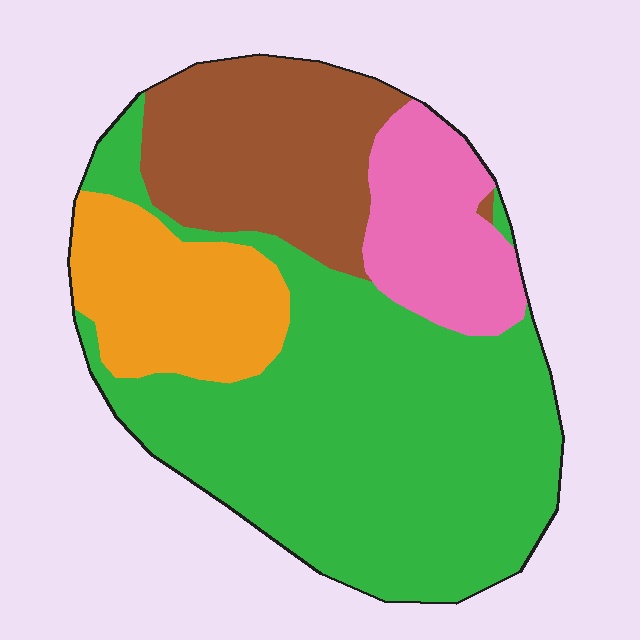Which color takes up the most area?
Green, at roughly 50%.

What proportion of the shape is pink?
Pink takes up about one eighth (1/8) of the shape.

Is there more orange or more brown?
Brown.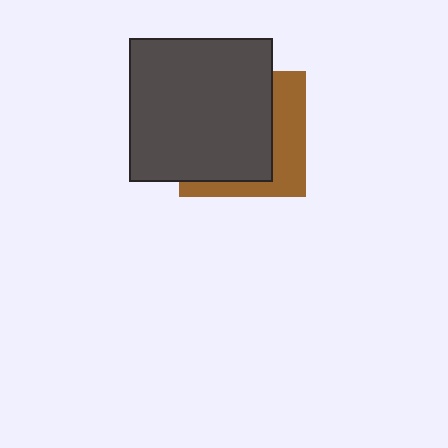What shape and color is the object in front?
The object in front is a dark gray square.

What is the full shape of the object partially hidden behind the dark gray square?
The partially hidden object is a brown square.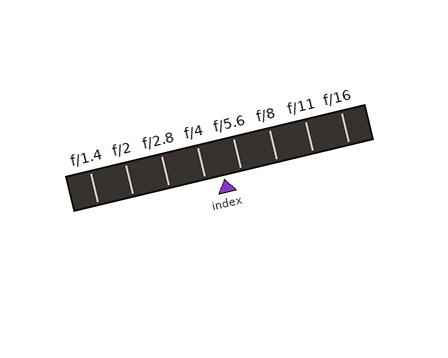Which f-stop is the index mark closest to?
The index mark is closest to f/5.6.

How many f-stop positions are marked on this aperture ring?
There are 8 f-stop positions marked.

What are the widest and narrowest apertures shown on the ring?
The widest aperture shown is f/1.4 and the narrowest is f/16.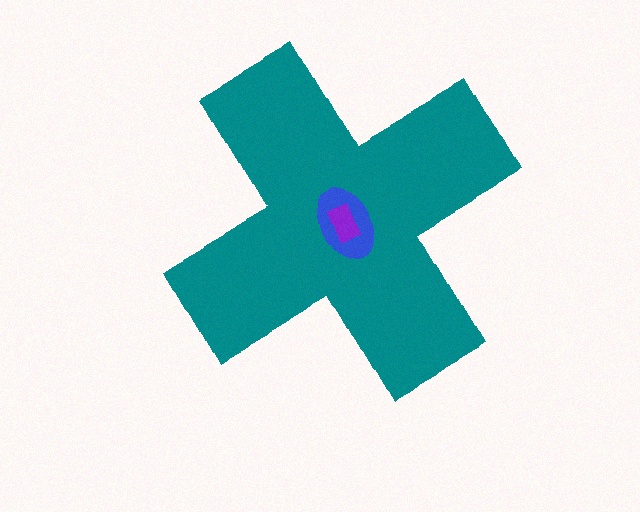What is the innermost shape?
The purple rectangle.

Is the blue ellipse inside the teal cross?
Yes.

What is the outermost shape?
The teal cross.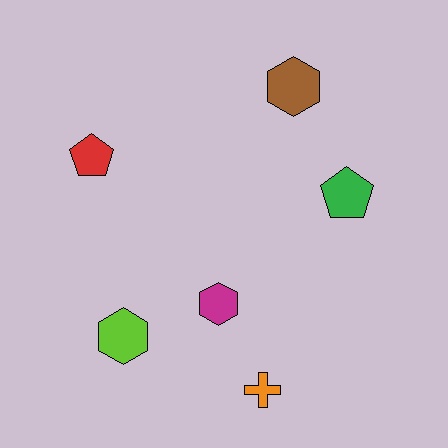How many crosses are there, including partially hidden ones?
There is 1 cross.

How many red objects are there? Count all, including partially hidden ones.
There is 1 red object.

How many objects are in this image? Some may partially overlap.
There are 6 objects.